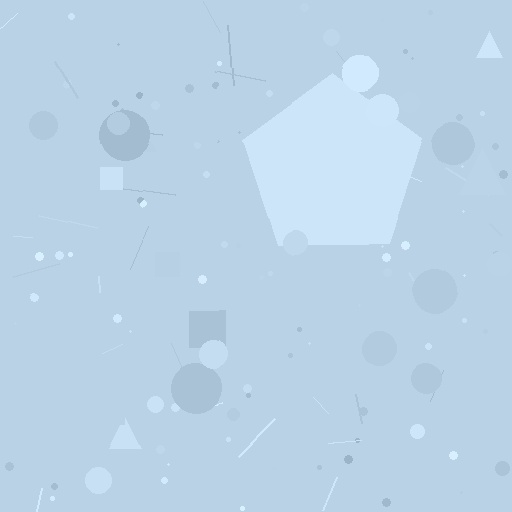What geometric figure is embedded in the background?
A pentagon is embedded in the background.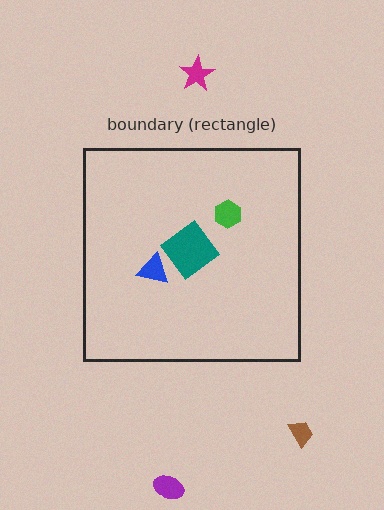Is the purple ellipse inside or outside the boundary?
Outside.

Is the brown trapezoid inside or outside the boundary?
Outside.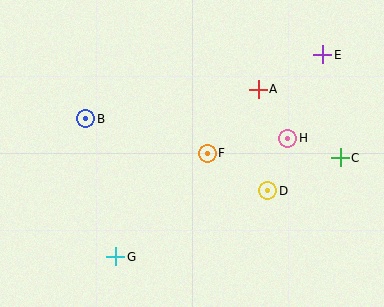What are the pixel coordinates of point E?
Point E is at (323, 55).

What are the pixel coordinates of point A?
Point A is at (258, 89).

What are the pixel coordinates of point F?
Point F is at (207, 153).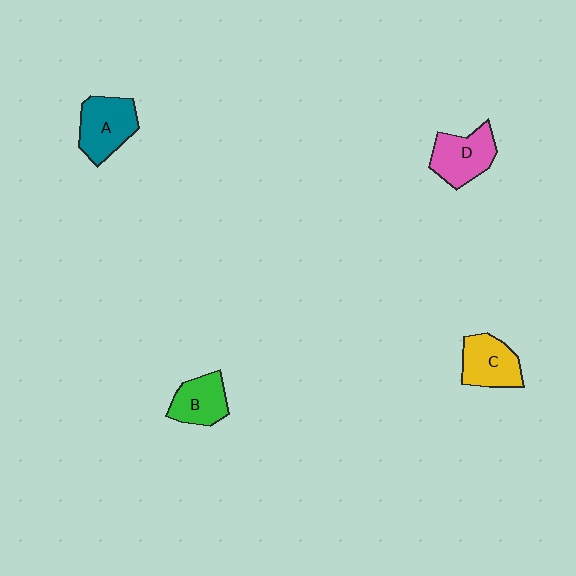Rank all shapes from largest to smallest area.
From largest to smallest: A (teal), D (pink), C (yellow), B (green).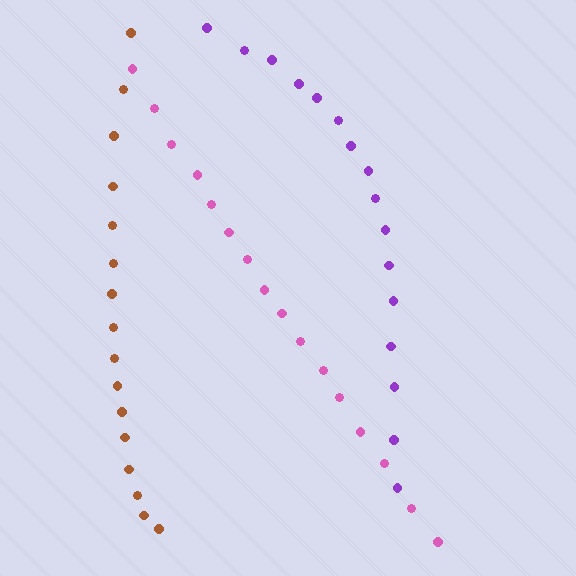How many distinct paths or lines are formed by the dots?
There are 3 distinct paths.